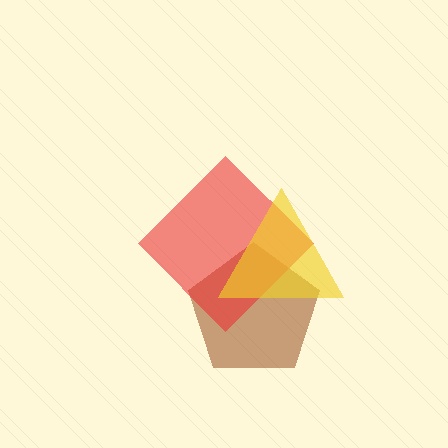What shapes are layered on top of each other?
The layered shapes are: a brown pentagon, a red diamond, a yellow triangle.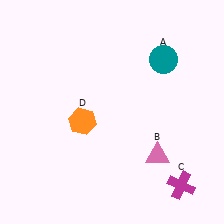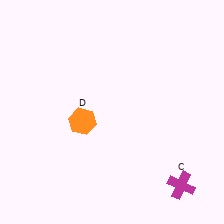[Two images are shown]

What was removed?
The pink triangle (B), the teal circle (A) were removed in Image 2.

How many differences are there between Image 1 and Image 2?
There are 2 differences between the two images.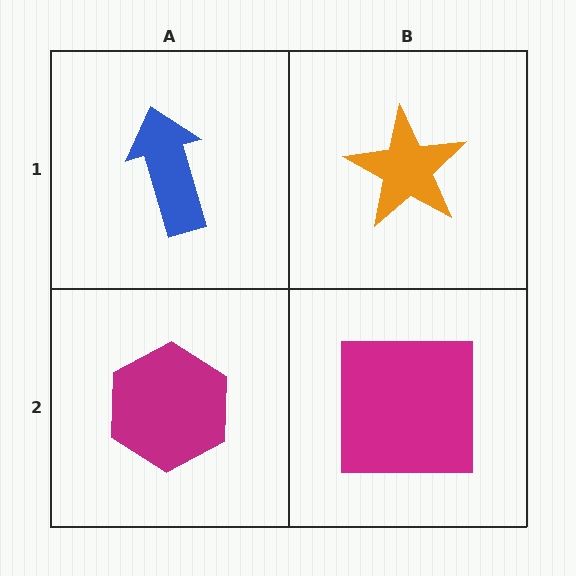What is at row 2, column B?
A magenta square.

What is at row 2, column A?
A magenta hexagon.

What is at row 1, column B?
An orange star.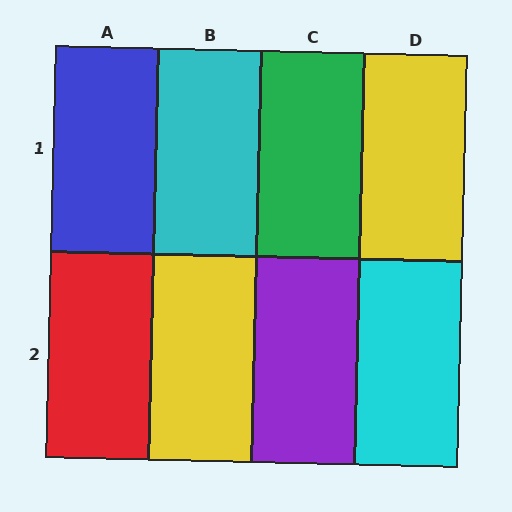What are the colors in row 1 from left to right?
Blue, cyan, green, yellow.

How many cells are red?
1 cell is red.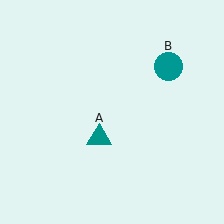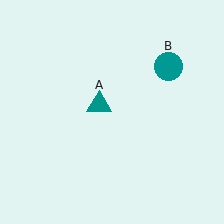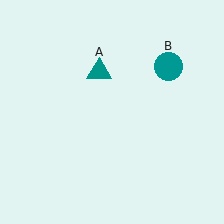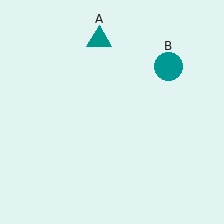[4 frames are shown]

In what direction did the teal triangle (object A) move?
The teal triangle (object A) moved up.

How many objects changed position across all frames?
1 object changed position: teal triangle (object A).